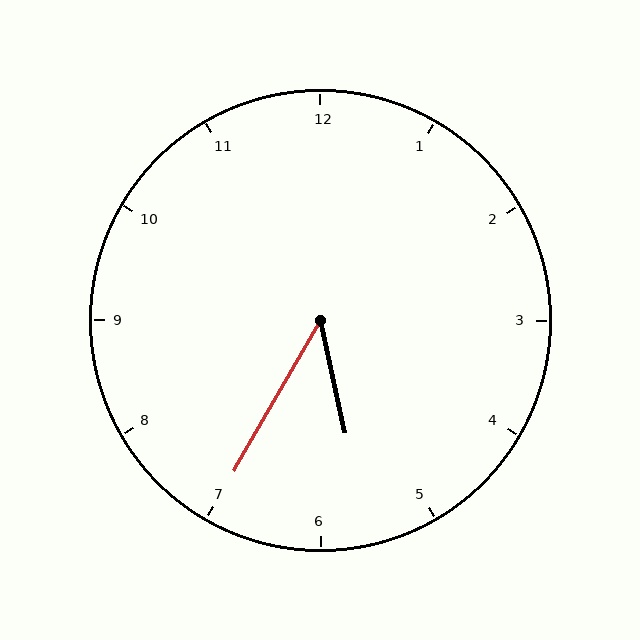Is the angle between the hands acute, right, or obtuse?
It is acute.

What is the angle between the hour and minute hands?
Approximately 42 degrees.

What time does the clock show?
5:35.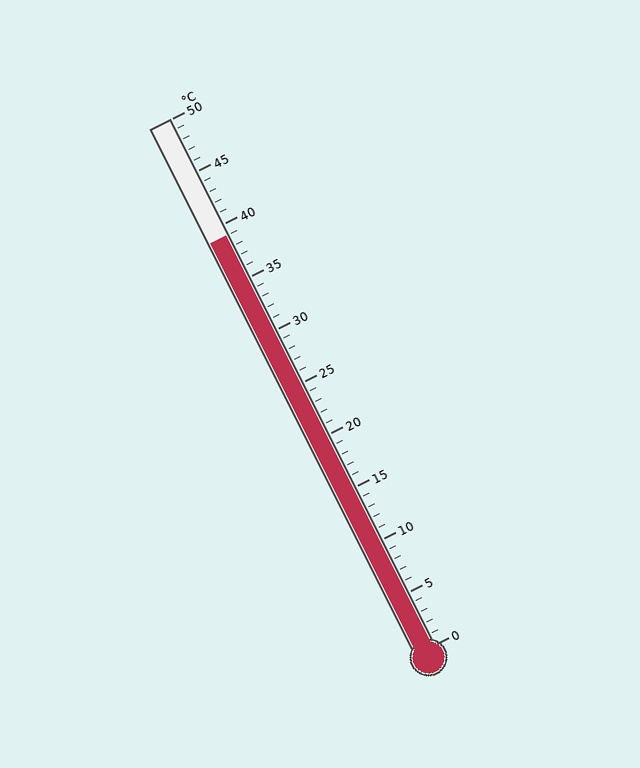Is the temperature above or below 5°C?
The temperature is above 5°C.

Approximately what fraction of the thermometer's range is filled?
The thermometer is filled to approximately 80% of its range.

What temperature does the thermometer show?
The thermometer shows approximately 39°C.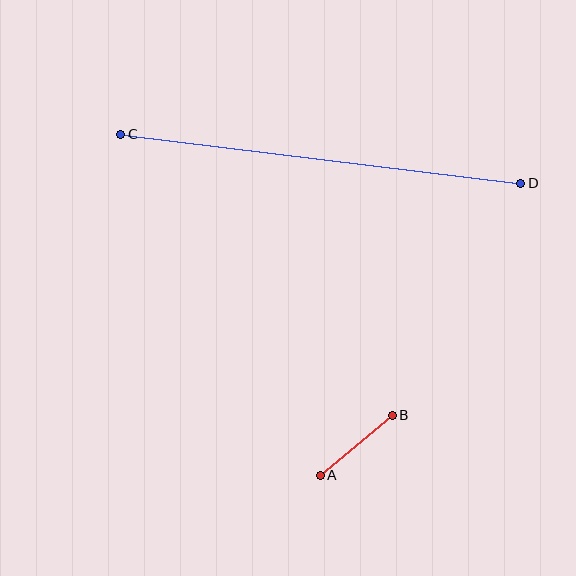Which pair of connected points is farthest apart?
Points C and D are farthest apart.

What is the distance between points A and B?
The distance is approximately 94 pixels.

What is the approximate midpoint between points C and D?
The midpoint is at approximately (321, 159) pixels.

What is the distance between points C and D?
The distance is approximately 403 pixels.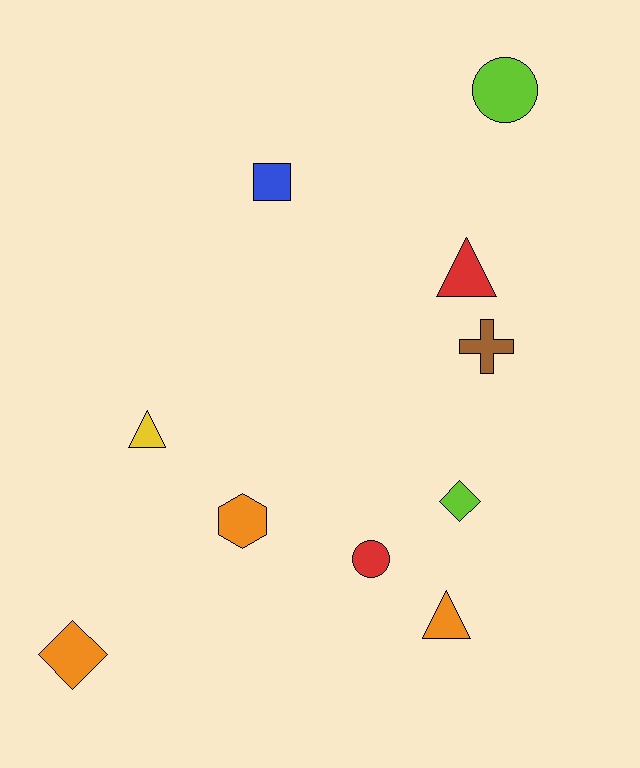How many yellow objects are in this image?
There is 1 yellow object.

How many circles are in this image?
There are 2 circles.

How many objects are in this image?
There are 10 objects.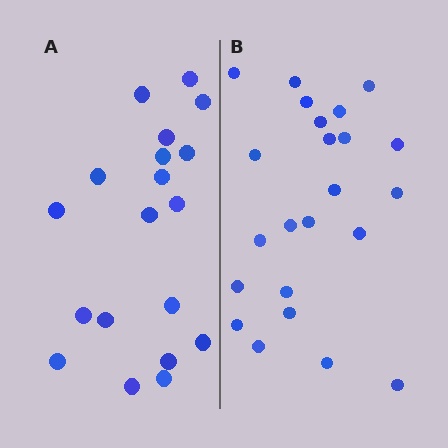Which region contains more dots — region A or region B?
Region B (the right region) has more dots.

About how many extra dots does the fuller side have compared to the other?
Region B has about 4 more dots than region A.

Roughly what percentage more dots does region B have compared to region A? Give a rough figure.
About 20% more.